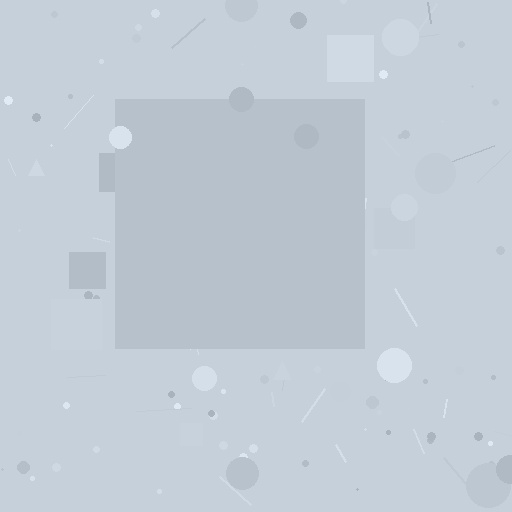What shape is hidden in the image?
A square is hidden in the image.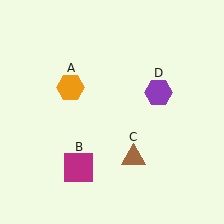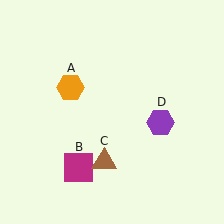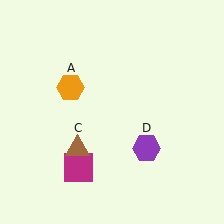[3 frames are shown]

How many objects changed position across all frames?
2 objects changed position: brown triangle (object C), purple hexagon (object D).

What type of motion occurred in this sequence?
The brown triangle (object C), purple hexagon (object D) rotated clockwise around the center of the scene.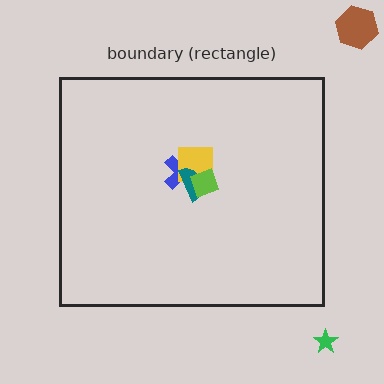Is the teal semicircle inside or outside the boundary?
Inside.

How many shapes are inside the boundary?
4 inside, 2 outside.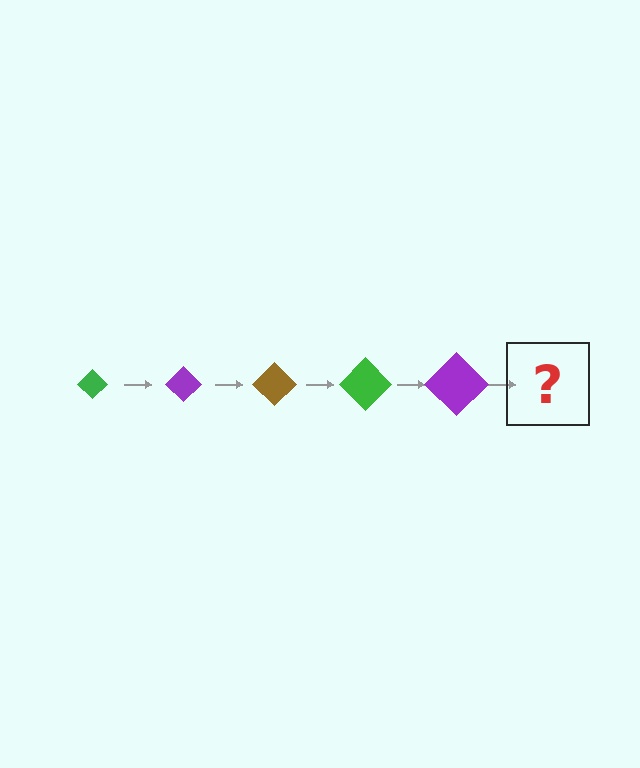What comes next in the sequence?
The next element should be a brown diamond, larger than the previous one.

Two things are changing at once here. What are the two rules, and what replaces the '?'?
The two rules are that the diamond grows larger each step and the color cycles through green, purple, and brown. The '?' should be a brown diamond, larger than the previous one.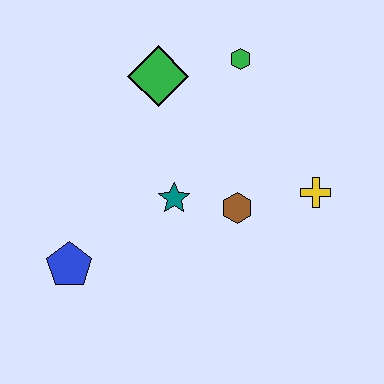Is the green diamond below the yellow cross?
No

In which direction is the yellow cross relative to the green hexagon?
The yellow cross is below the green hexagon.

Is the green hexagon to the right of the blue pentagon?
Yes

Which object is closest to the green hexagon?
The green diamond is closest to the green hexagon.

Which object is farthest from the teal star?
The green hexagon is farthest from the teal star.